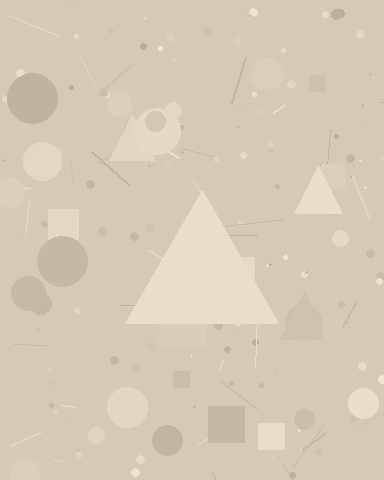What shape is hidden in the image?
A triangle is hidden in the image.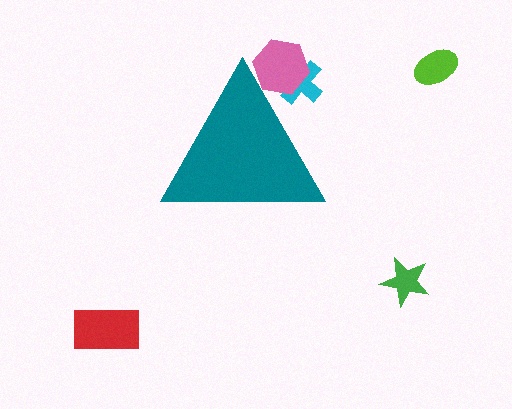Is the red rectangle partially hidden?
No, the red rectangle is fully visible.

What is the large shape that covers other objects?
A teal triangle.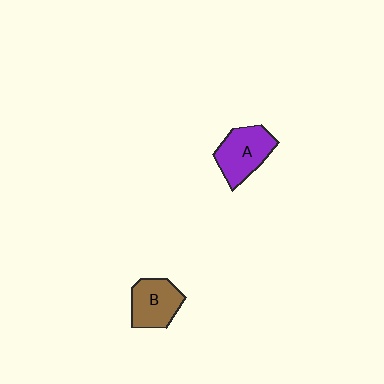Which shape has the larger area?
Shape A (purple).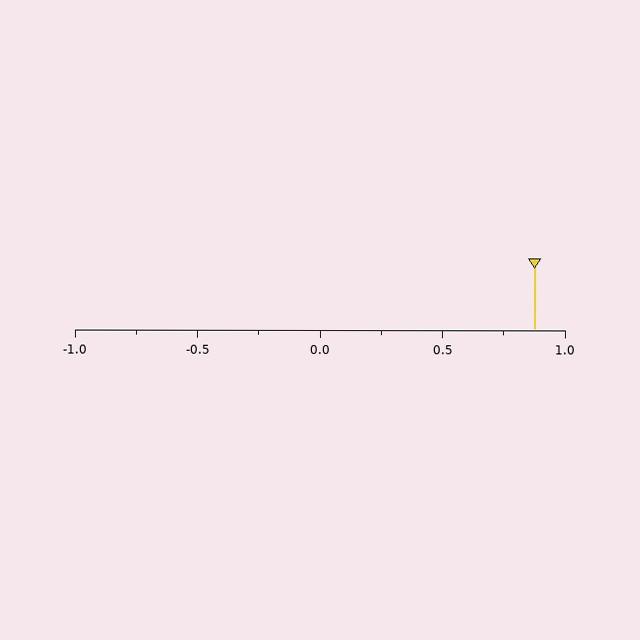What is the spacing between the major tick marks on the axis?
The major ticks are spaced 0.5 apart.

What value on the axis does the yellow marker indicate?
The marker indicates approximately 0.88.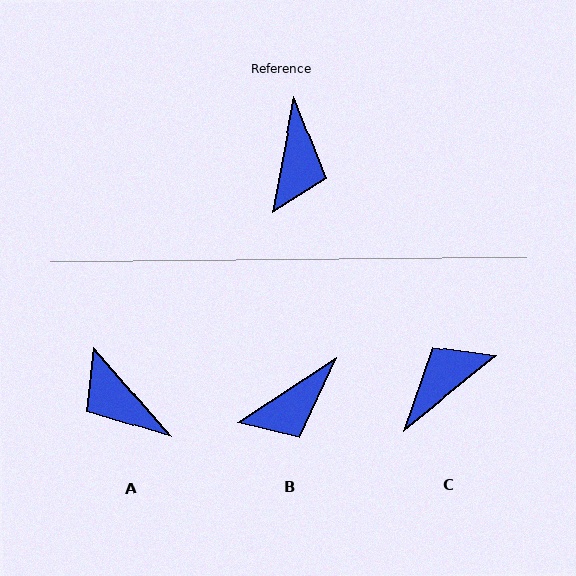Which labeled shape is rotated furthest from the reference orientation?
C, about 140 degrees away.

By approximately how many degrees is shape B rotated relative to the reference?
Approximately 46 degrees clockwise.